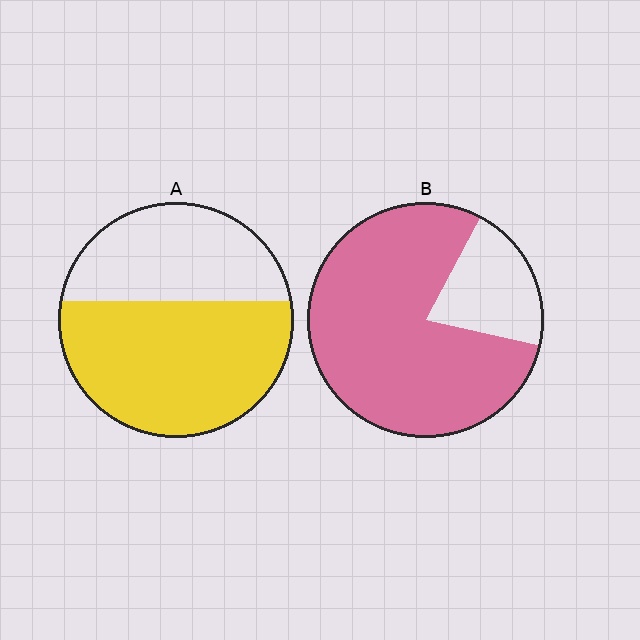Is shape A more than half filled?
Yes.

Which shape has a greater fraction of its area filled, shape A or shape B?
Shape B.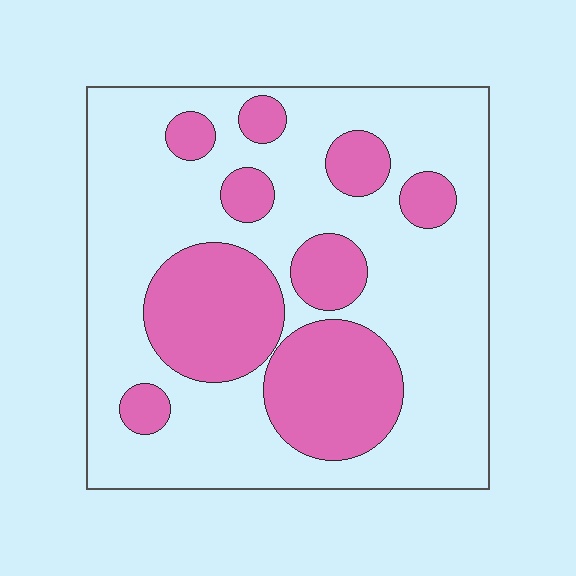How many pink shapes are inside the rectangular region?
9.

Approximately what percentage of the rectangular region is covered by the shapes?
Approximately 30%.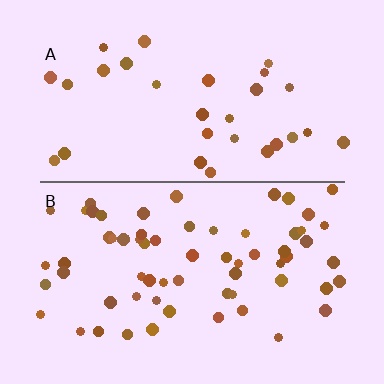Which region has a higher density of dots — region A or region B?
B (the bottom).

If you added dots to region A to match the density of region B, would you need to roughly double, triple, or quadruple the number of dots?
Approximately double.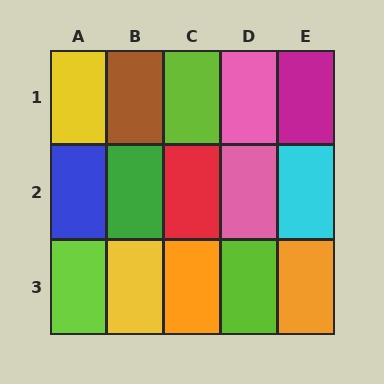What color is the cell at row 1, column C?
Lime.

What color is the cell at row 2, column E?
Cyan.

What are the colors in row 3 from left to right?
Lime, yellow, orange, lime, orange.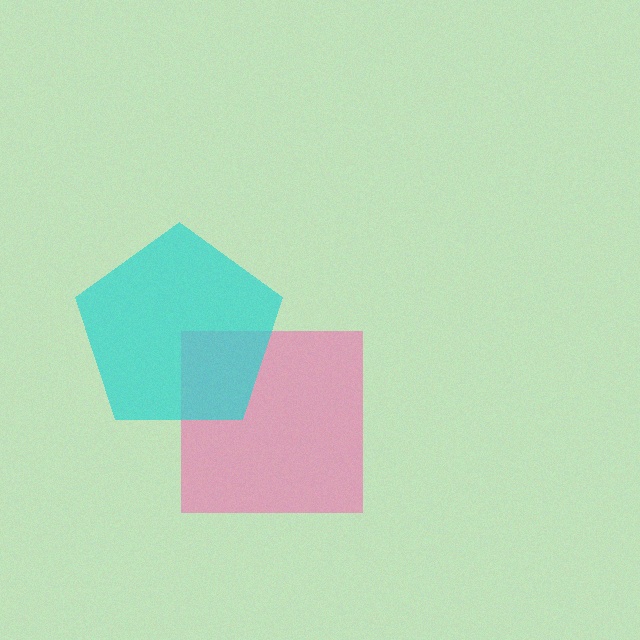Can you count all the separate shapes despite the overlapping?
Yes, there are 2 separate shapes.